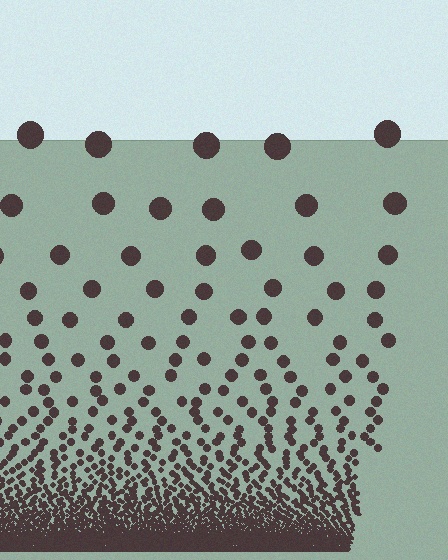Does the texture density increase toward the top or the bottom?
Density increases toward the bottom.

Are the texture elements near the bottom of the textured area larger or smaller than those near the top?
Smaller. The gradient is inverted — elements near the bottom are smaller and denser.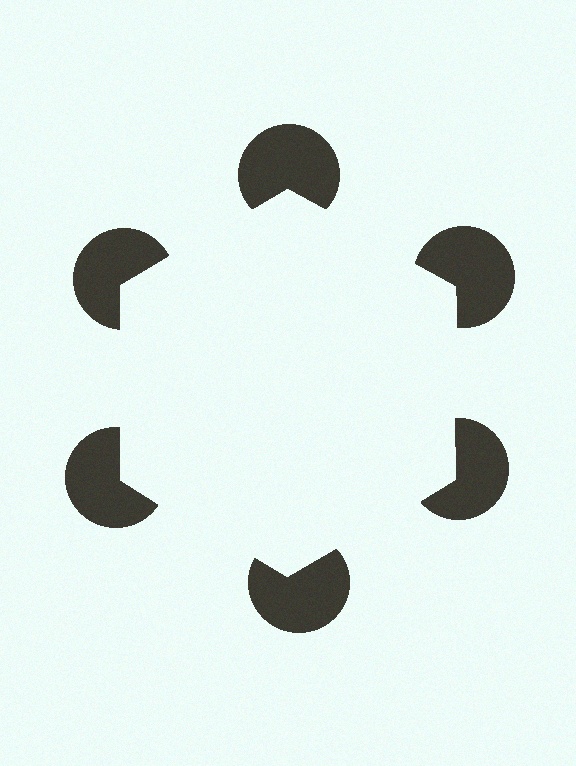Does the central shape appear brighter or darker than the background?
It typically appears slightly brighter than the background, even though no actual brightness change is drawn.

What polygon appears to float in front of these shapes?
An illusory hexagon — its edges are inferred from the aligned wedge cuts in the pac-man discs, not physically drawn.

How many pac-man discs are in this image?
There are 6 — one at each vertex of the illusory hexagon.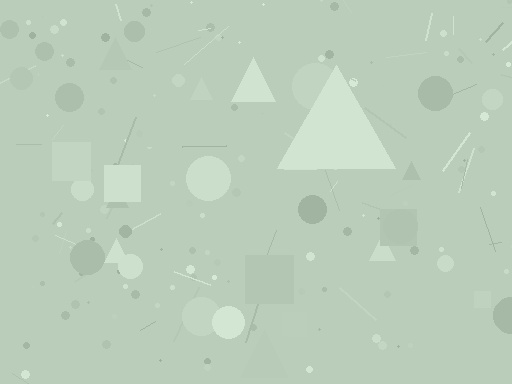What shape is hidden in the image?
A triangle is hidden in the image.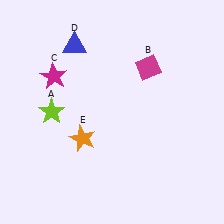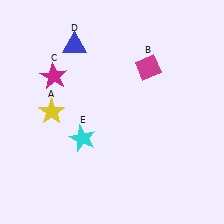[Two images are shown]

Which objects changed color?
A changed from lime to yellow. E changed from orange to cyan.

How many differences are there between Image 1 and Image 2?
There are 2 differences between the two images.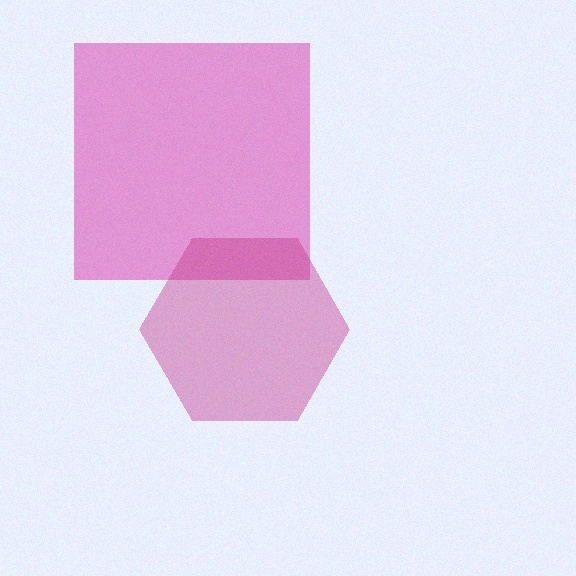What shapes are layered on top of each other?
The layered shapes are: a pink square, a magenta hexagon.